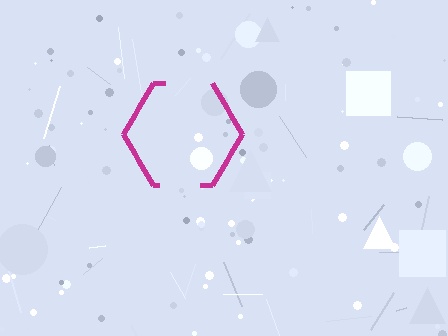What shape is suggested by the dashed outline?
The dashed outline suggests a hexagon.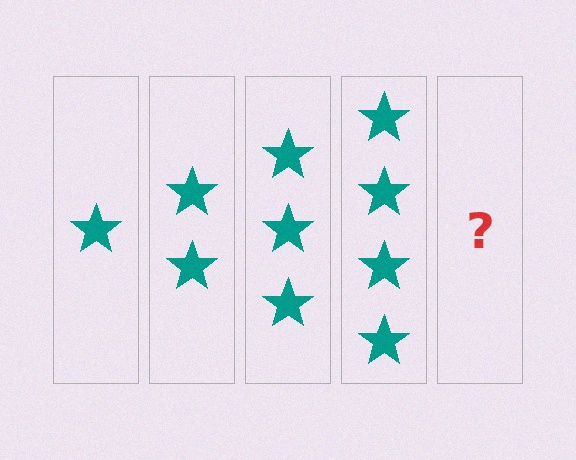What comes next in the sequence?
The next element should be 5 stars.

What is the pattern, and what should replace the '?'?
The pattern is that each step adds one more star. The '?' should be 5 stars.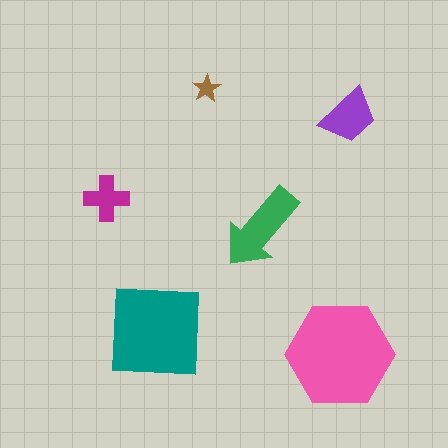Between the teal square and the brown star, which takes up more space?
The teal square.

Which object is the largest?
The pink hexagon.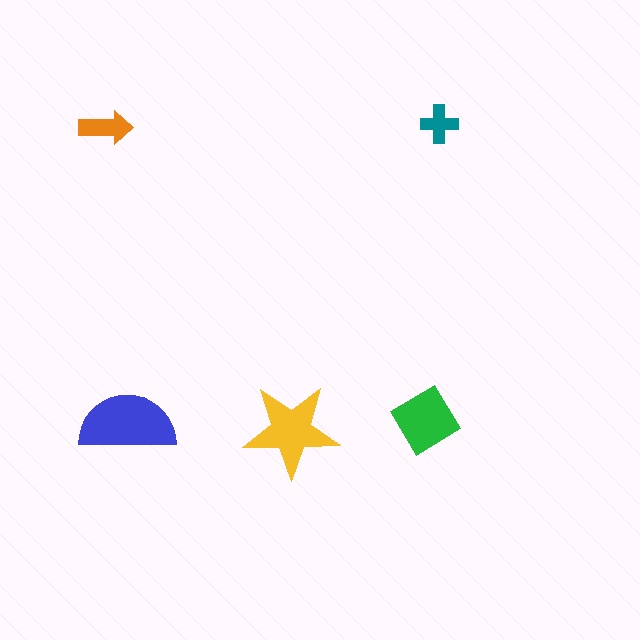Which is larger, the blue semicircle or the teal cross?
The blue semicircle.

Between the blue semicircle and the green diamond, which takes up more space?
The blue semicircle.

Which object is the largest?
The blue semicircle.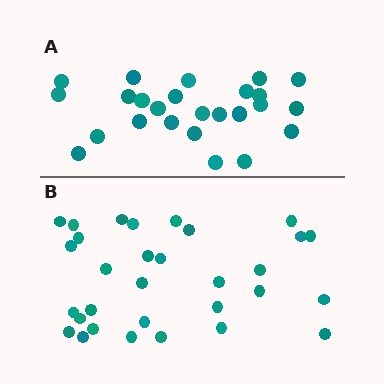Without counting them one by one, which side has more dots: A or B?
Region B (the bottom region) has more dots.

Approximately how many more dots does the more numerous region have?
Region B has about 6 more dots than region A.